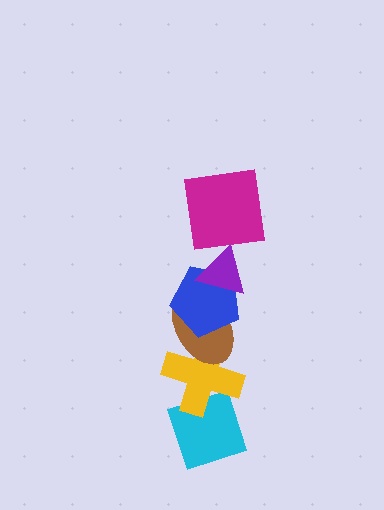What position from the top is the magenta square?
The magenta square is 1st from the top.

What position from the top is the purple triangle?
The purple triangle is 2nd from the top.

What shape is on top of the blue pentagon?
The purple triangle is on top of the blue pentagon.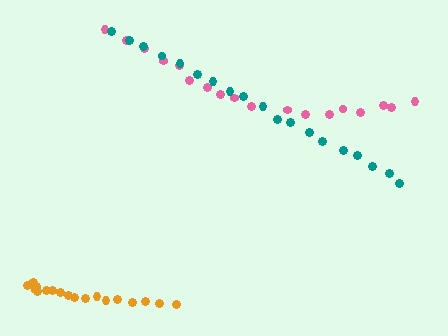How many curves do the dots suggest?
There are 3 distinct paths.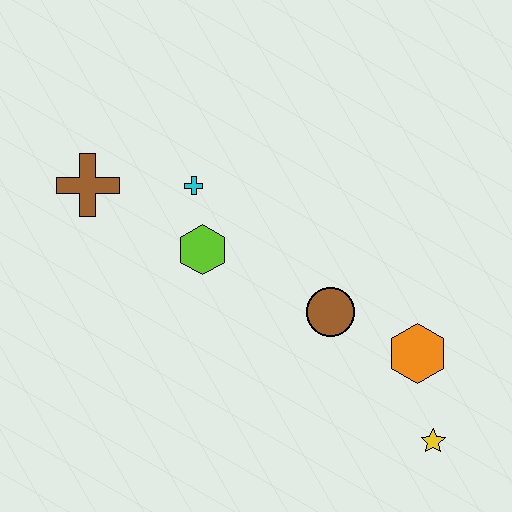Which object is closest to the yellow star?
The orange hexagon is closest to the yellow star.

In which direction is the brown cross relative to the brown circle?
The brown cross is to the left of the brown circle.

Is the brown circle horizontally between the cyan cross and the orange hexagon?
Yes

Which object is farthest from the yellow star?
The brown cross is farthest from the yellow star.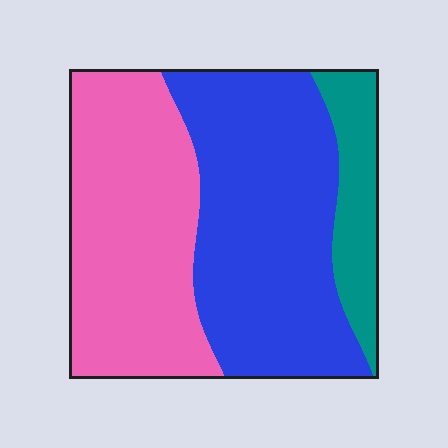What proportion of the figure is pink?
Pink covers roughly 40% of the figure.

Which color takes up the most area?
Blue, at roughly 45%.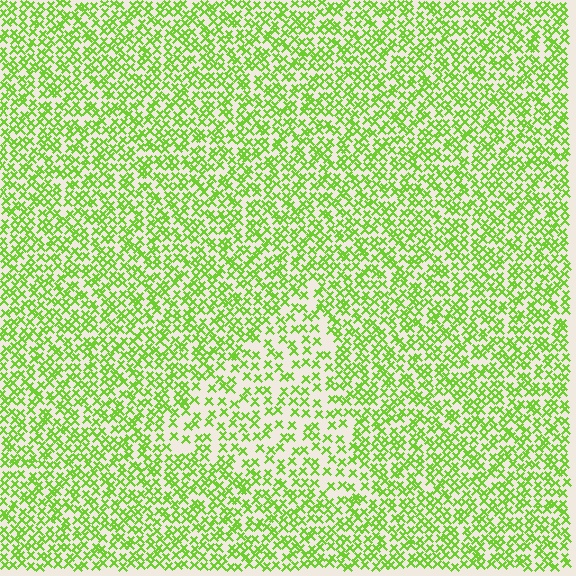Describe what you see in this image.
The image contains small lime elements arranged at two different densities. A triangle-shaped region is visible where the elements are less densely packed than the surrounding area.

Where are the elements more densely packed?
The elements are more densely packed outside the triangle boundary.